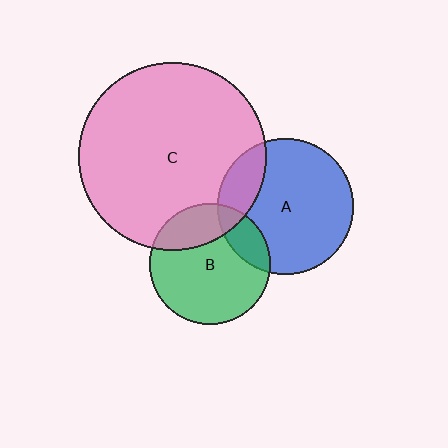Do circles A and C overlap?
Yes.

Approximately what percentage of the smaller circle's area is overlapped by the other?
Approximately 20%.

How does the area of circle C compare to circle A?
Approximately 1.9 times.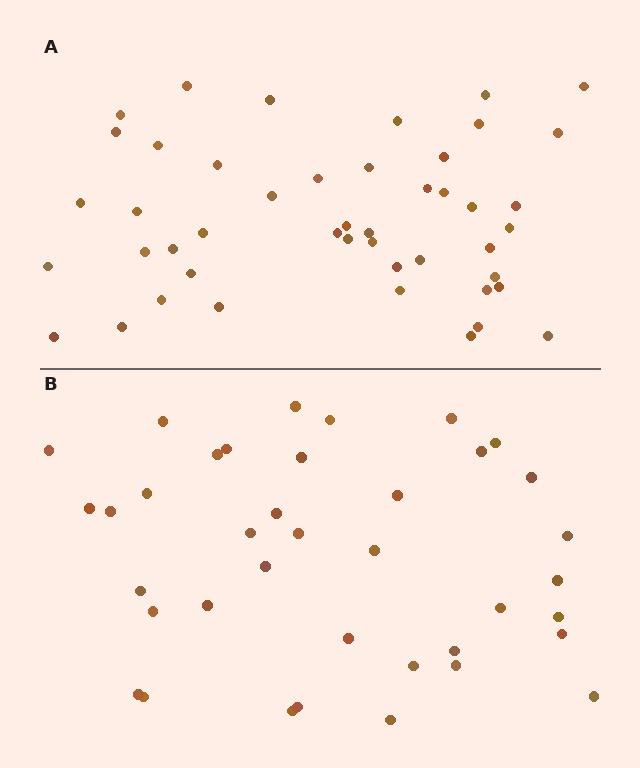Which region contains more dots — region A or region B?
Region A (the top region) has more dots.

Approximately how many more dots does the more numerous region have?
Region A has roughly 8 or so more dots than region B.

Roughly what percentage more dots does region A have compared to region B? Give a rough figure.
About 20% more.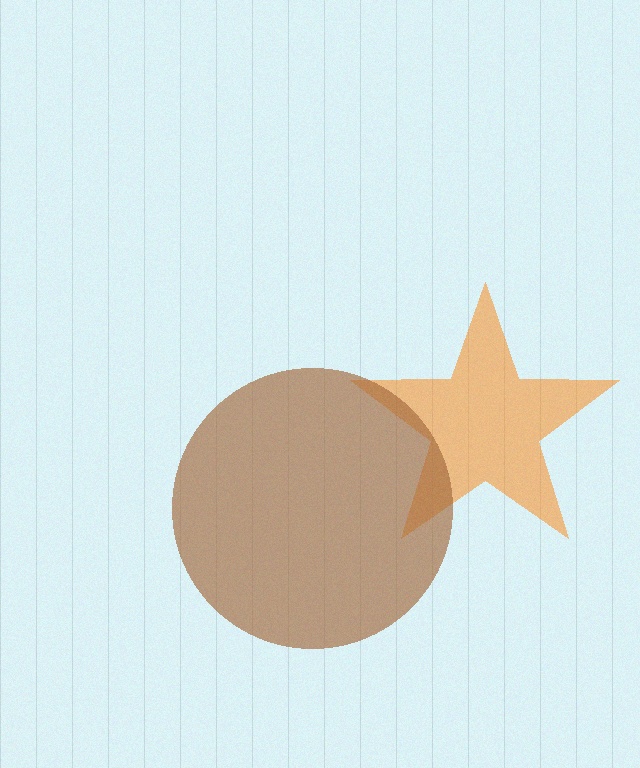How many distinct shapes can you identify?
There are 2 distinct shapes: an orange star, a brown circle.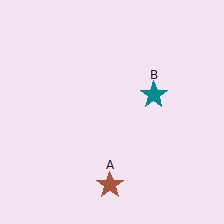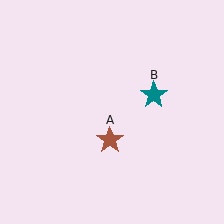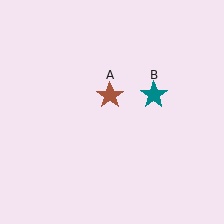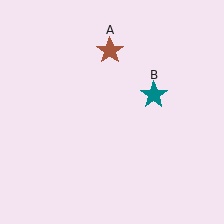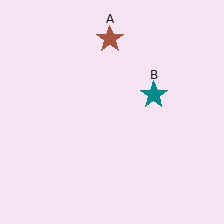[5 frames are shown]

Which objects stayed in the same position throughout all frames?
Teal star (object B) remained stationary.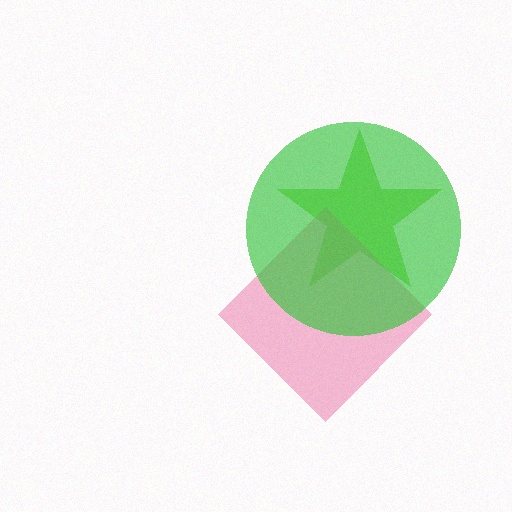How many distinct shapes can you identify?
There are 3 distinct shapes: a lime star, a pink diamond, a green circle.